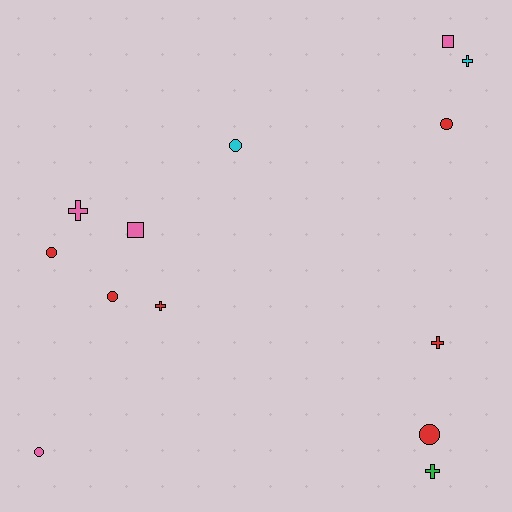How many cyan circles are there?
There is 1 cyan circle.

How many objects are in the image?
There are 13 objects.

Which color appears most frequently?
Red, with 6 objects.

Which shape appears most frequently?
Circle, with 6 objects.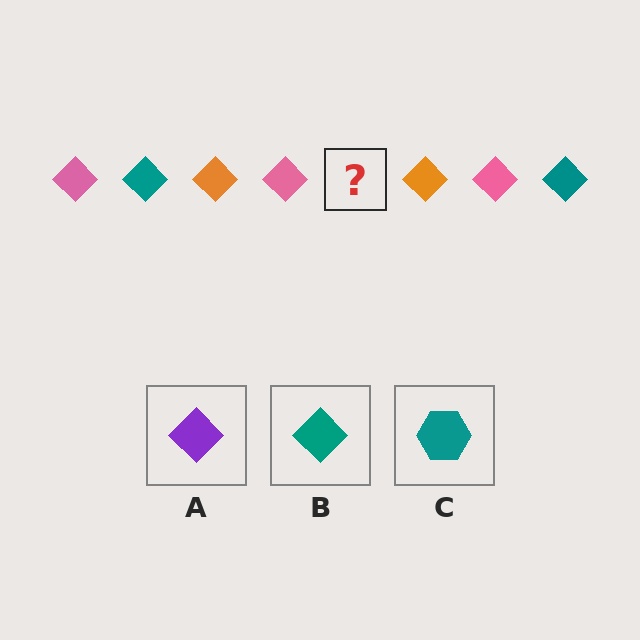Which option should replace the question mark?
Option B.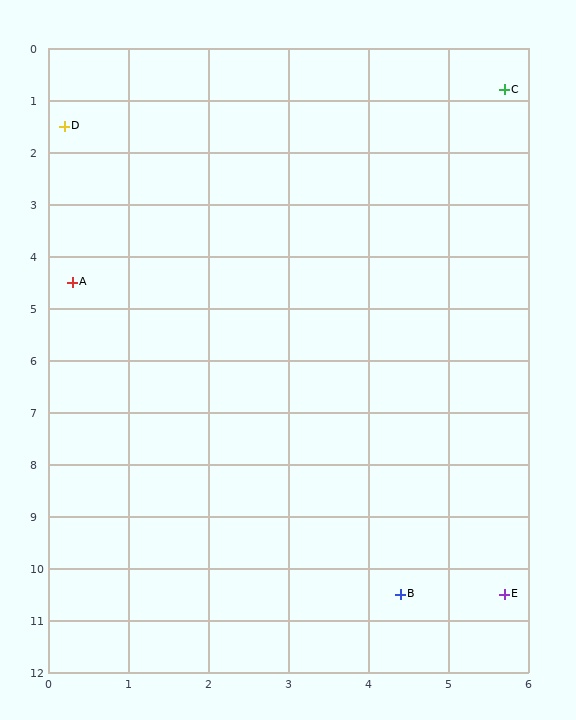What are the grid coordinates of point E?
Point E is at approximately (5.7, 10.5).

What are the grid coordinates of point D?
Point D is at approximately (0.2, 1.5).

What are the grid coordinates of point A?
Point A is at approximately (0.3, 4.5).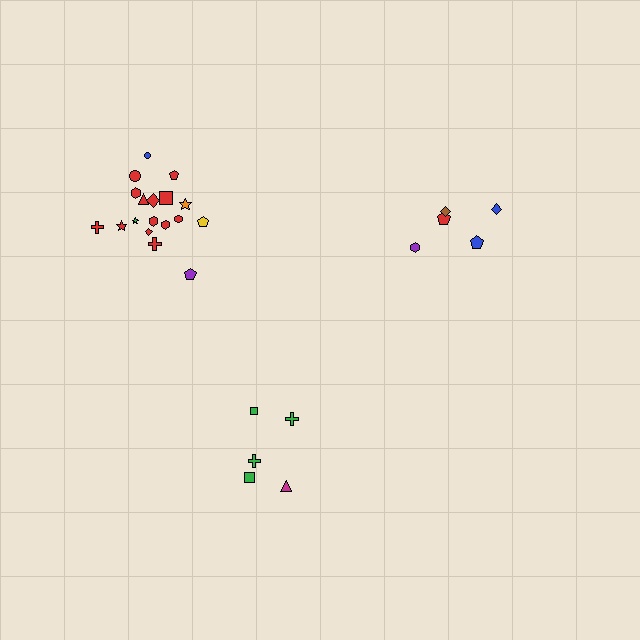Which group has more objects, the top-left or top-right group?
The top-left group.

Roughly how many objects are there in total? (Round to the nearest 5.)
Roughly 30 objects in total.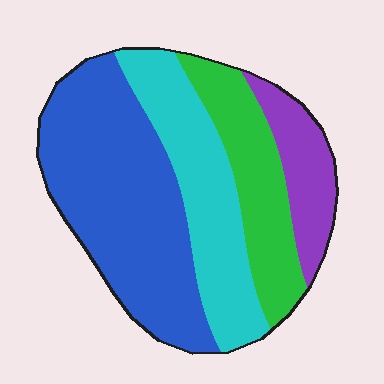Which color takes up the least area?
Purple, at roughly 10%.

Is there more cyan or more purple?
Cyan.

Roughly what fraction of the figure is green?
Green takes up about one fifth (1/5) of the figure.